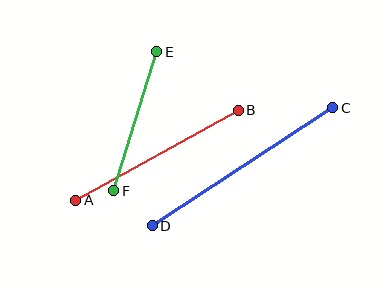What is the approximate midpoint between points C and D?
The midpoint is at approximately (242, 167) pixels.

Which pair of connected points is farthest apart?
Points C and D are farthest apart.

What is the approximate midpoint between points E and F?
The midpoint is at approximately (135, 121) pixels.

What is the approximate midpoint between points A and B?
The midpoint is at approximately (157, 155) pixels.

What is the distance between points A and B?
The distance is approximately 186 pixels.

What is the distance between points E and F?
The distance is approximately 145 pixels.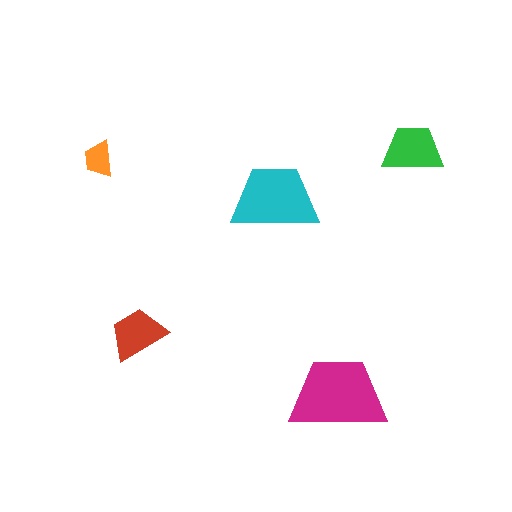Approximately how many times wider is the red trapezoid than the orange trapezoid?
About 1.5 times wider.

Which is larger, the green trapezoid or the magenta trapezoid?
The magenta one.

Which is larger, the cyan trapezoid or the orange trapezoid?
The cyan one.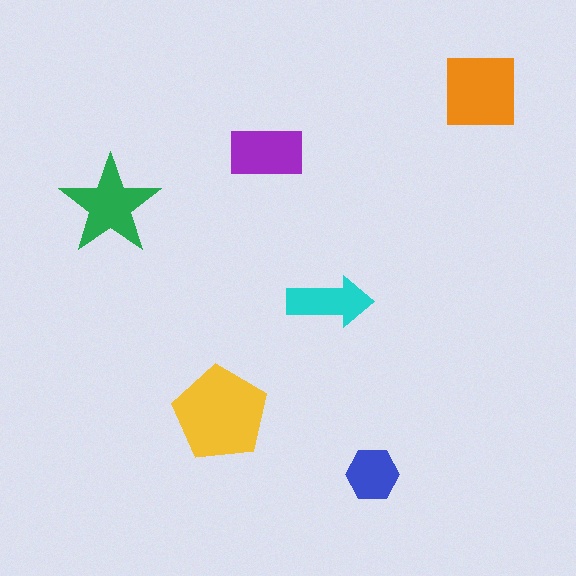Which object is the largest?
The yellow pentagon.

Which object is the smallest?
The blue hexagon.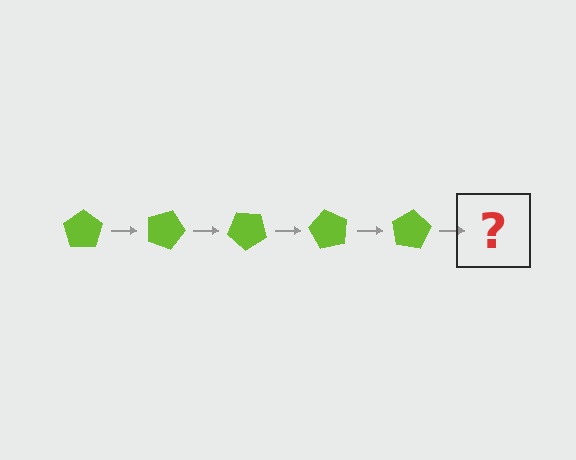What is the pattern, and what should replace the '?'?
The pattern is that the pentagon rotates 20 degrees each step. The '?' should be a lime pentagon rotated 100 degrees.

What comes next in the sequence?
The next element should be a lime pentagon rotated 100 degrees.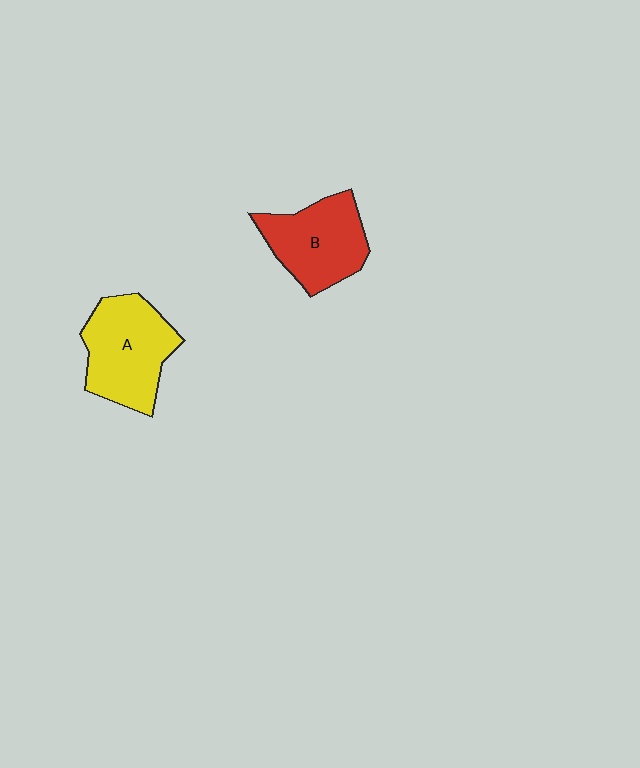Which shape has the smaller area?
Shape B (red).